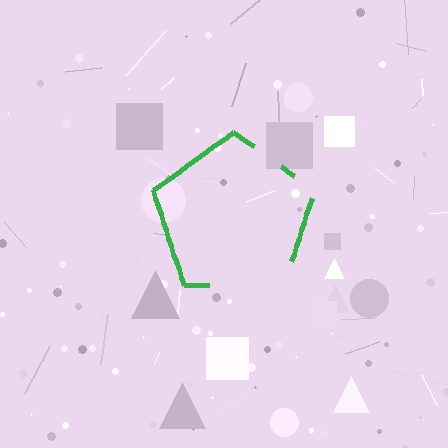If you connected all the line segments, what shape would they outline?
They would outline a pentagon.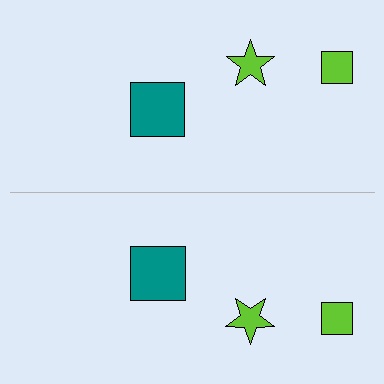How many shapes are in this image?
There are 6 shapes in this image.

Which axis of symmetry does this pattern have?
The pattern has a horizontal axis of symmetry running through the center of the image.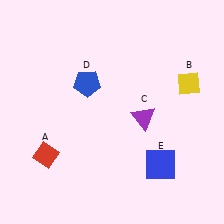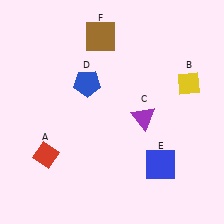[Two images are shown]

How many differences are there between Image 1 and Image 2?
There is 1 difference between the two images.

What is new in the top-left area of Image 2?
A brown square (F) was added in the top-left area of Image 2.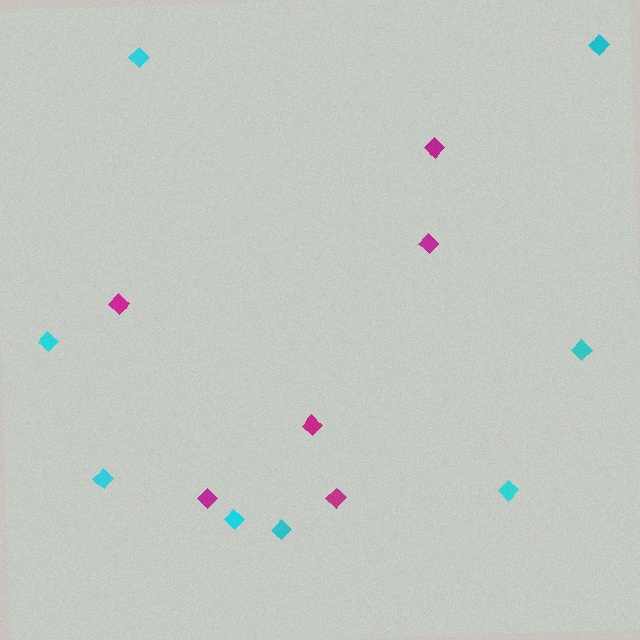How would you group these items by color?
There are 2 groups: one group of cyan diamonds (8) and one group of magenta diamonds (6).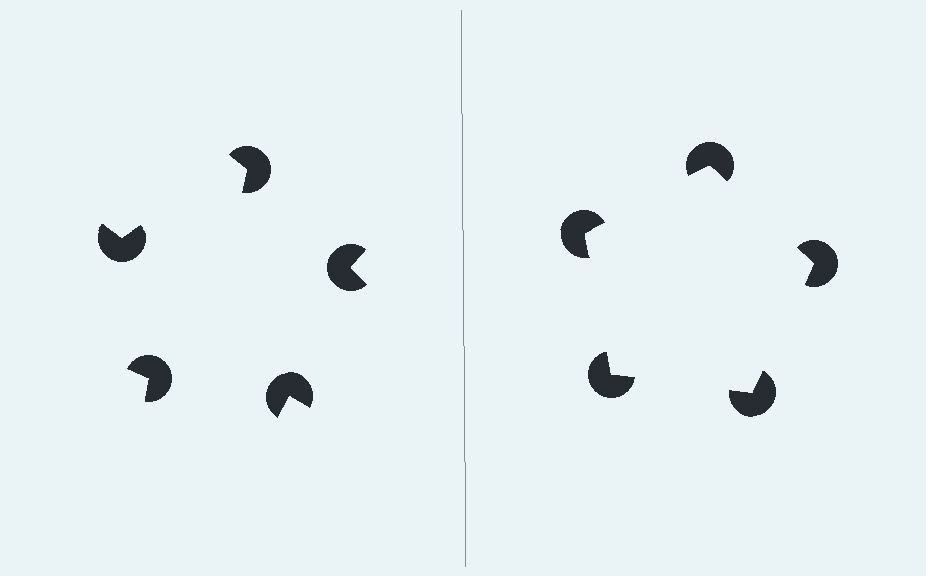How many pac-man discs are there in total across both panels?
10 — 5 on each side.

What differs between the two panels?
The pac-man discs are positioned identically on both sides; only the wedge orientations differ. On the right they align to a pentagon; on the left they are misaligned.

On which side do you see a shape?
An illusory pentagon appears on the right side. On the left side the wedge cuts are rotated, so no coherent shape forms.